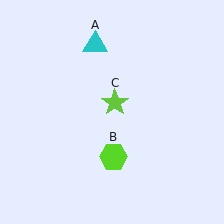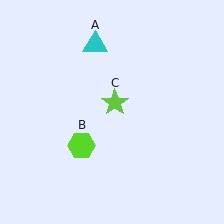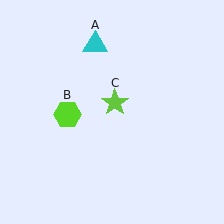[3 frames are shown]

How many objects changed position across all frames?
1 object changed position: lime hexagon (object B).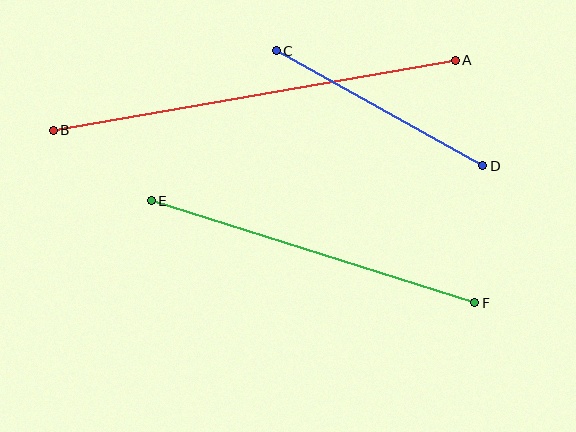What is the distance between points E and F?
The distance is approximately 339 pixels.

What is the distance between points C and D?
The distance is approximately 236 pixels.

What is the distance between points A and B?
The distance is approximately 408 pixels.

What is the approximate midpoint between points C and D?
The midpoint is at approximately (380, 108) pixels.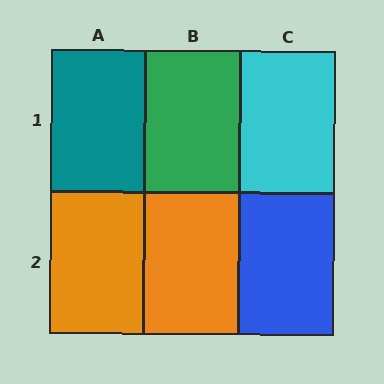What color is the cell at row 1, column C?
Cyan.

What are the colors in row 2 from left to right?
Orange, orange, blue.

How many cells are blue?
1 cell is blue.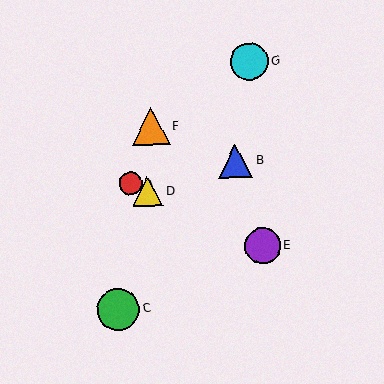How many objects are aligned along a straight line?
3 objects (A, D, E) are aligned along a straight line.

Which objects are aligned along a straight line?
Objects A, D, E are aligned along a straight line.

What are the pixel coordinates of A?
Object A is at (130, 184).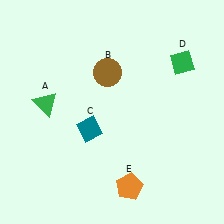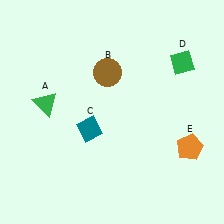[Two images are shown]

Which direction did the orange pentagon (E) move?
The orange pentagon (E) moved right.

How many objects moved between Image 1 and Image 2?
1 object moved between the two images.